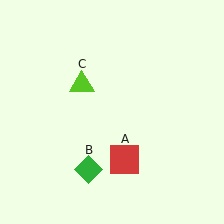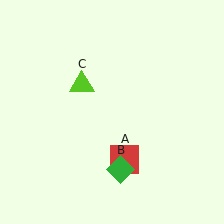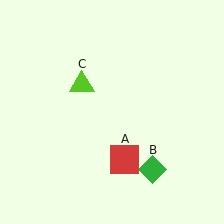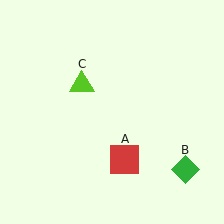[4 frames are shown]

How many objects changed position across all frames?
1 object changed position: green diamond (object B).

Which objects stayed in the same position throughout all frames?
Red square (object A) and lime triangle (object C) remained stationary.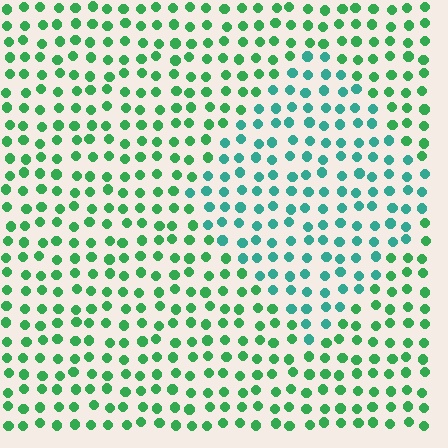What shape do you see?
I see a diamond.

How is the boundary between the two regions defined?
The boundary is defined purely by a slight shift in hue (about 34 degrees). Spacing, size, and orientation are identical on both sides.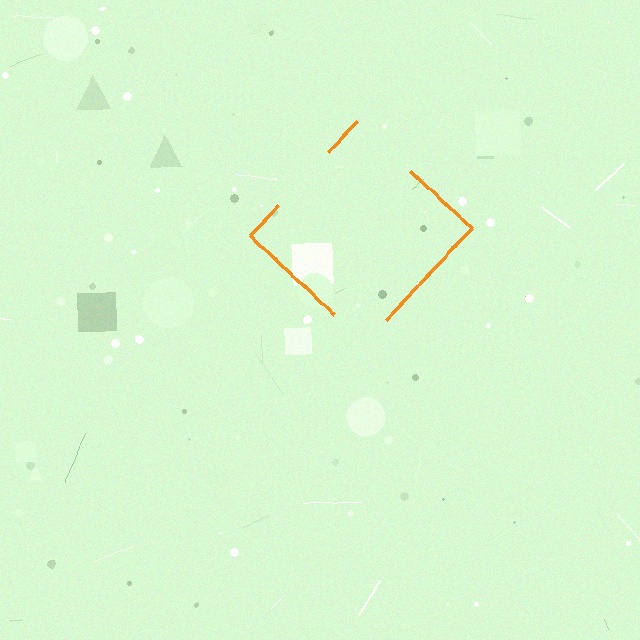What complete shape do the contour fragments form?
The contour fragments form a diamond.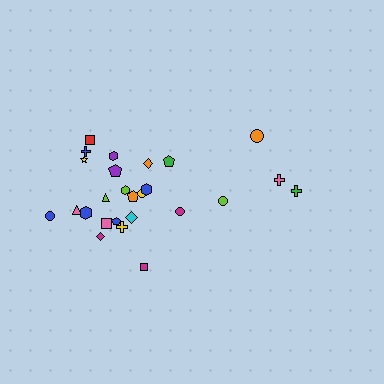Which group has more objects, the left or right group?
The left group.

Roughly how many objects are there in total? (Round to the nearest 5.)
Roughly 25 objects in total.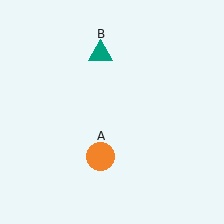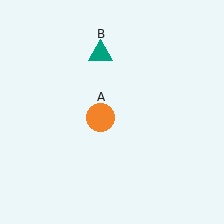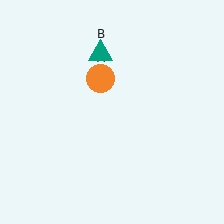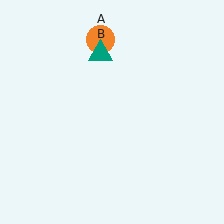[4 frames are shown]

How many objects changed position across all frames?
1 object changed position: orange circle (object A).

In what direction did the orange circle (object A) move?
The orange circle (object A) moved up.